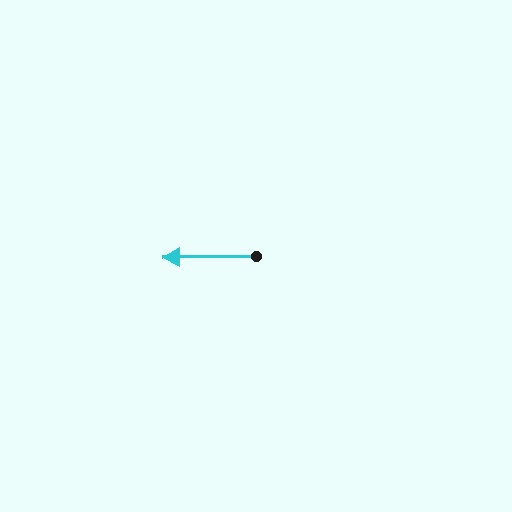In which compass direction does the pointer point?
West.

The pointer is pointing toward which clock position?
Roughly 9 o'clock.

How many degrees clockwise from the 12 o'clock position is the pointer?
Approximately 269 degrees.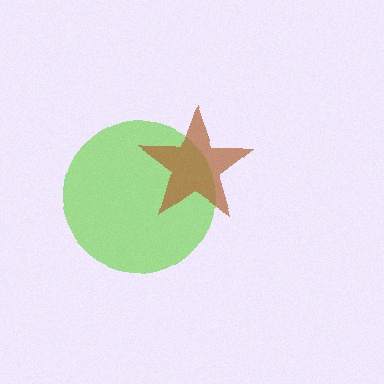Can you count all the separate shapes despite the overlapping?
Yes, there are 2 separate shapes.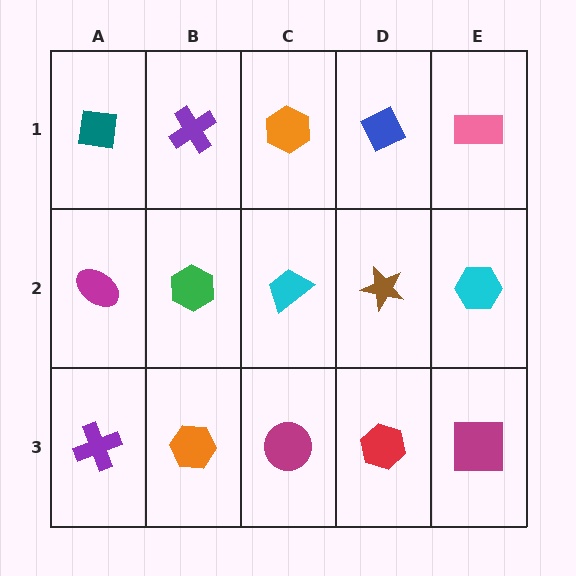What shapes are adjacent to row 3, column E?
A cyan hexagon (row 2, column E), a red hexagon (row 3, column D).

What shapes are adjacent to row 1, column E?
A cyan hexagon (row 2, column E), a blue diamond (row 1, column D).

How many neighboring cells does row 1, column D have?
3.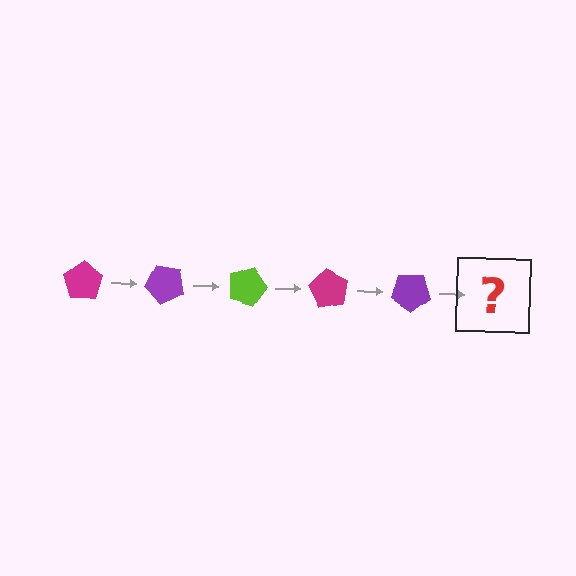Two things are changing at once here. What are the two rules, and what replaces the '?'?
The two rules are that it rotates 45 degrees each step and the color cycles through magenta, purple, and lime. The '?' should be a lime pentagon, rotated 225 degrees from the start.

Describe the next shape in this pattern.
It should be a lime pentagon, rotated 225 degrees from the start.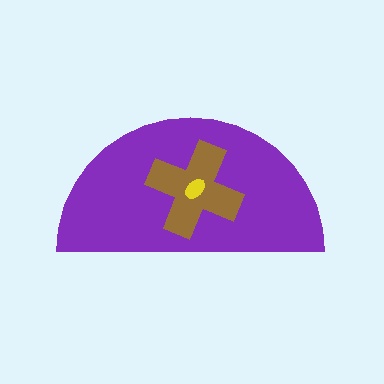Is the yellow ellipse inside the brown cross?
Yes.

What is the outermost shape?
The purple semicircle.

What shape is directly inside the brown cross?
The yellow ellipse.